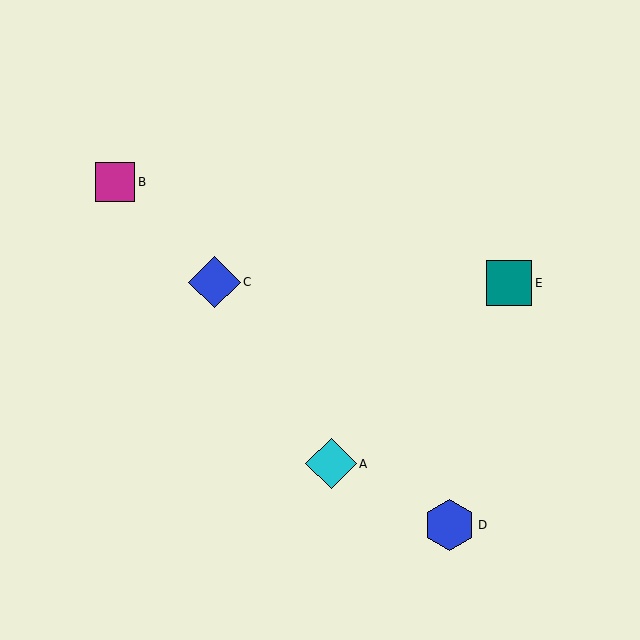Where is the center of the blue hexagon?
The center of the blue hexagon is at (449, 525).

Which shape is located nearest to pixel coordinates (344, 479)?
The cyan diamond (labeled A) at (331, 464) is nearest to that location.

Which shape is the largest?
The blue diamond (labeled C) is the largest.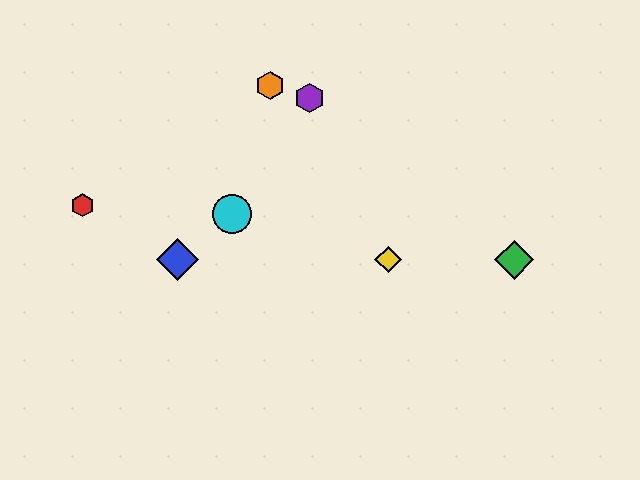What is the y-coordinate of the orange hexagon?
The orange hexagon is at y≈86.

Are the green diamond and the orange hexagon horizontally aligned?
No, the green diamond is at y≈260 and the orange hexagon is at y≈86.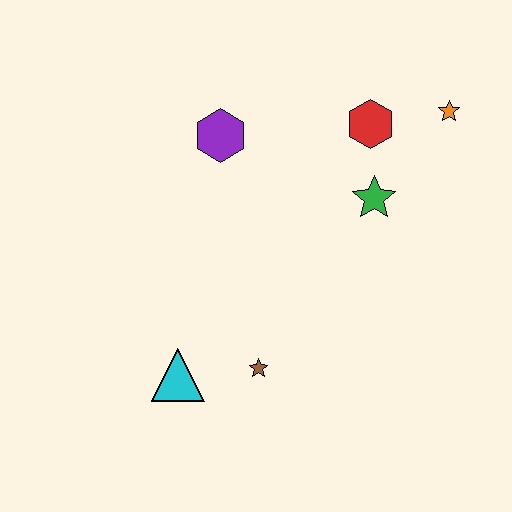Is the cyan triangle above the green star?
No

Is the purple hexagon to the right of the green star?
No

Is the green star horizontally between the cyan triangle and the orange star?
Yes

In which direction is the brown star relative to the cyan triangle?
The brown star is to the right of the cyan triangle.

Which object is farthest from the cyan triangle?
The orange star is farthest from the cyan triangle.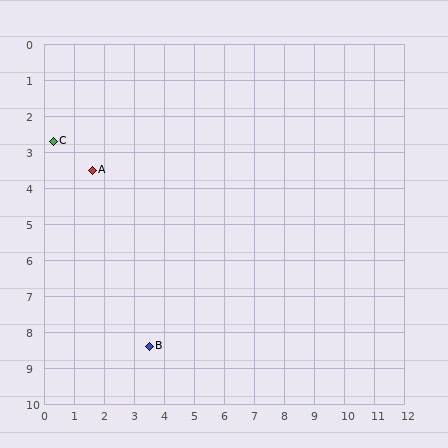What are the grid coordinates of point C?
Point C is at approximately (0.3, 2.7).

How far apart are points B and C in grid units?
Points B and C are about 6.5 grid units apart.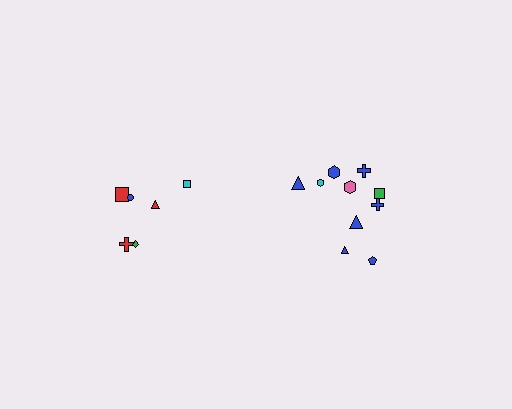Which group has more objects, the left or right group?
The right group.